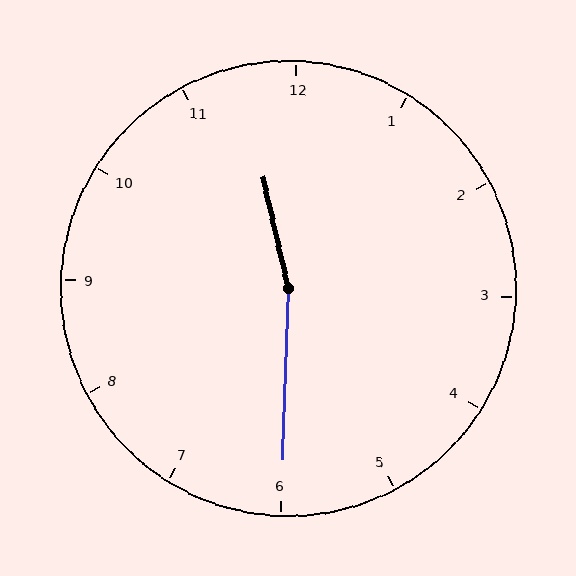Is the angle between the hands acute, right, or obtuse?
It is obtuse.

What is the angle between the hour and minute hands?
Approximately 165 degrees.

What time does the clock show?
11:30.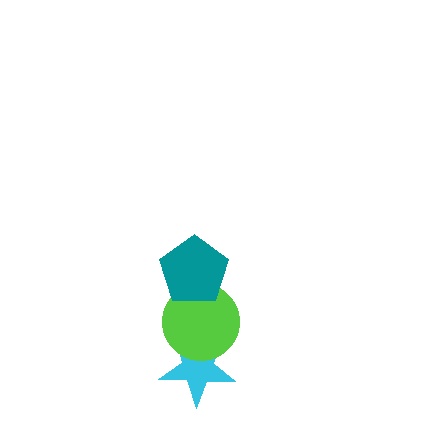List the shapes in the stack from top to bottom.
From top to bottom: the teal pentagon, the lime circle, the cyan star.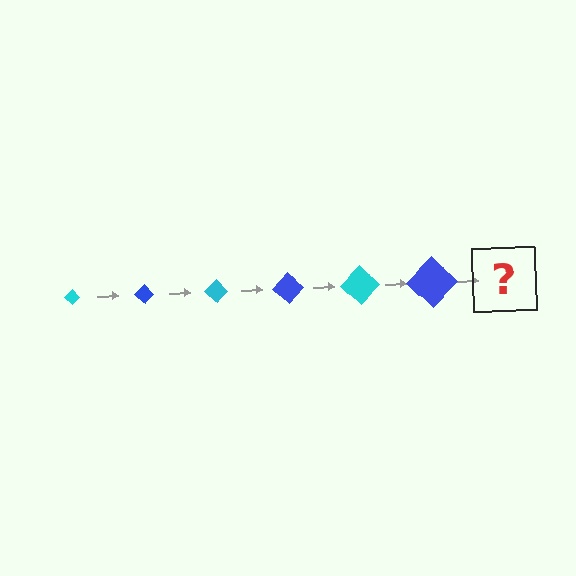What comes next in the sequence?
The next element should be a cyan diamond, larger than the previous one.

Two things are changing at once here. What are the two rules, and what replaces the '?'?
The two rules are that the diamond grows larger each step and the color cycles through cyan and blue. The '?' should be a cyan diamond, larger than the previous one.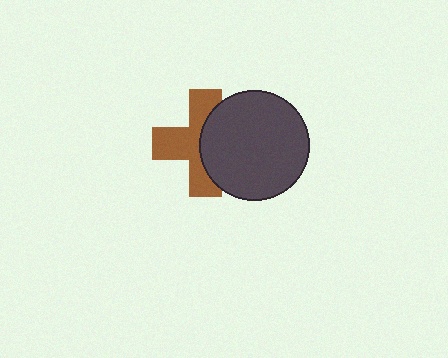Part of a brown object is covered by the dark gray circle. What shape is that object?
It is a cross.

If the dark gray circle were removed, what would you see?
You would see the complete brown cross.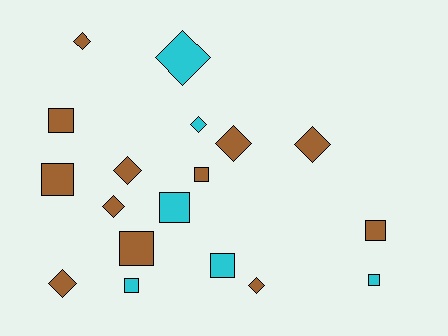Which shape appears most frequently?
Square, with 9 objects.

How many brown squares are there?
There are 5 brown squares.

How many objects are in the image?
There are 18 objects.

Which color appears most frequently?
Brown, with 12 objects.